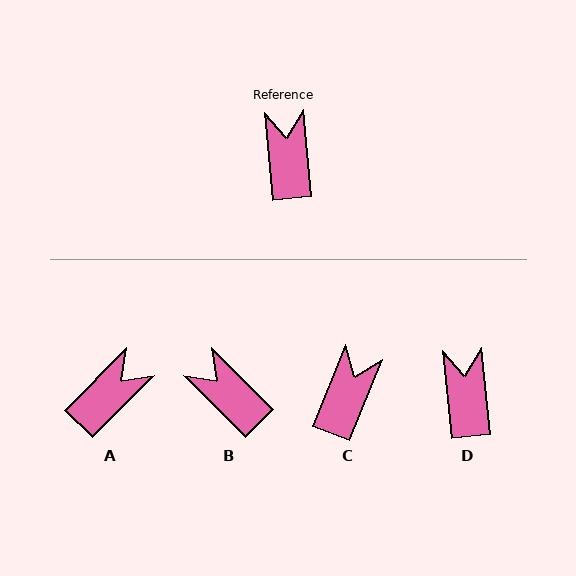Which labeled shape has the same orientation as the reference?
D.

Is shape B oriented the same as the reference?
No, it is off by about 39 degrees.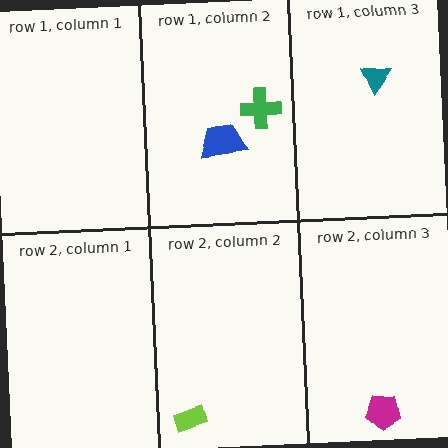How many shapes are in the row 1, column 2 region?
2.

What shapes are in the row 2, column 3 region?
The magenta pentagon.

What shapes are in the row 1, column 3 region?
The teal triangle.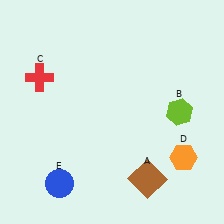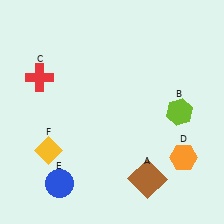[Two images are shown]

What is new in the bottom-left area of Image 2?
A yellow diamond (F) was added in the bottom-left area of Image 2.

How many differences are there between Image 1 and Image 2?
There is 1 difference between the two images.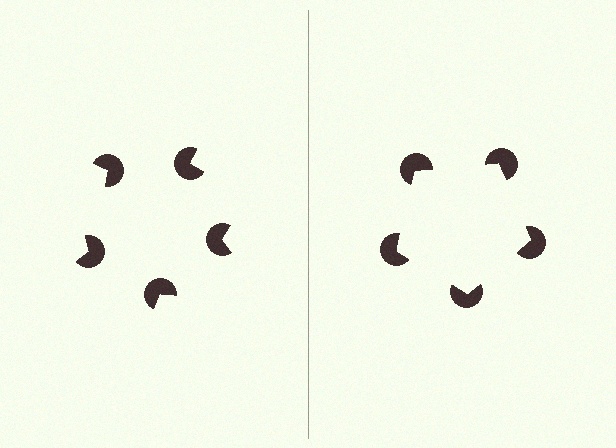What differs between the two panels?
The pac-man discs are positioned identically on both sides; only the wedge orientations differ. On the right they align to a pentagon; on the left they are misaligned.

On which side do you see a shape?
An illusory pentagon appears on the right side. On the left side the wedge cuts are rotated, so no coherent shape forms.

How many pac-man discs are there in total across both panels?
10 — 5 on each side.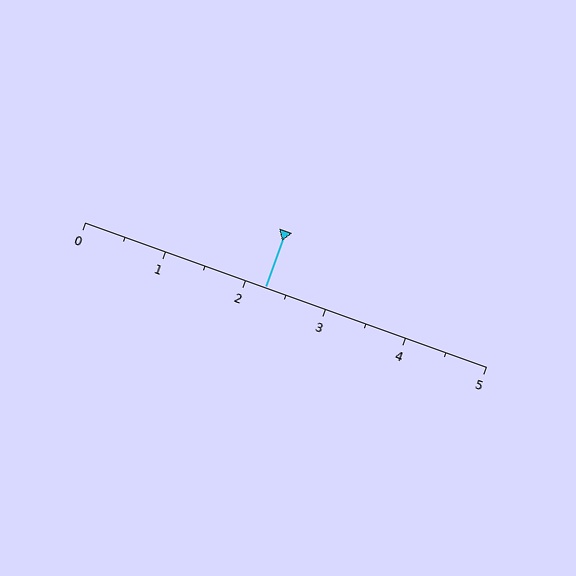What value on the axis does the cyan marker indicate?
The marker indicates approximately 2.2.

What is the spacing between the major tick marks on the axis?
The major ticks are spaced 1 apart.